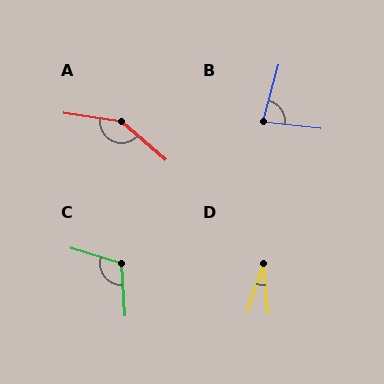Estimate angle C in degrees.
Approximately 111 degrees.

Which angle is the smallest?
D, at approximately 23 degrees.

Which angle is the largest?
A, at approximately 147 degrees.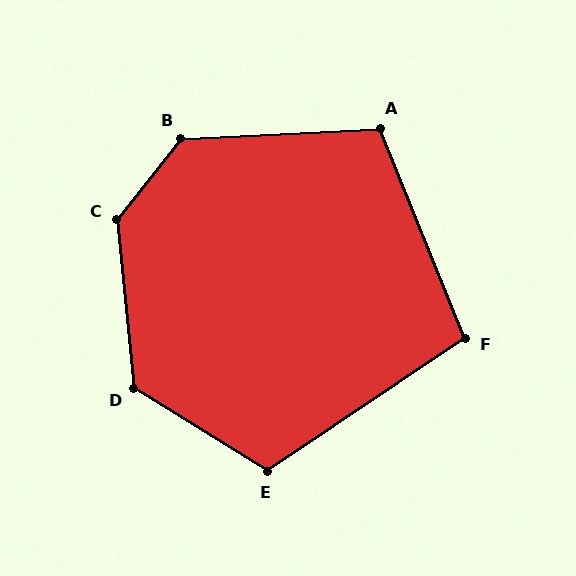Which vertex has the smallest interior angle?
F, at approximately 102 degrees.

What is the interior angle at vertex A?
Approximately 109 degrees (obtuse).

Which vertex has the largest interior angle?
C, at approximately 136 degrees.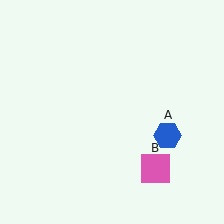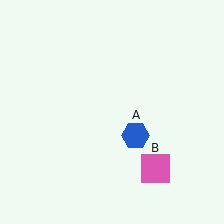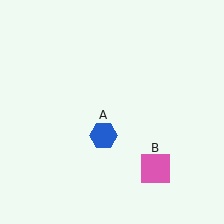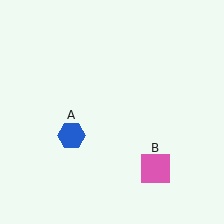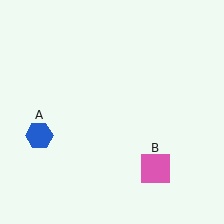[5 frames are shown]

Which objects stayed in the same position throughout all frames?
Pink square (object B) remained stationary.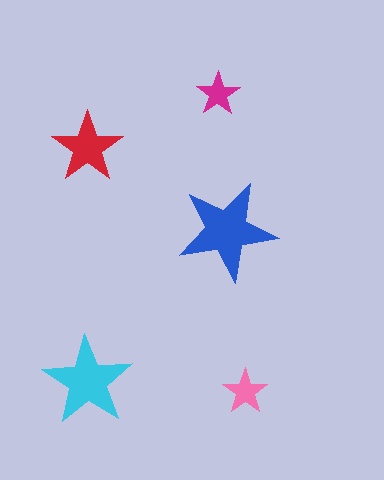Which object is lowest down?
The pink star is bottommost.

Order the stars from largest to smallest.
the blue one, the cyan one, the red one, the pink one, the magenta one.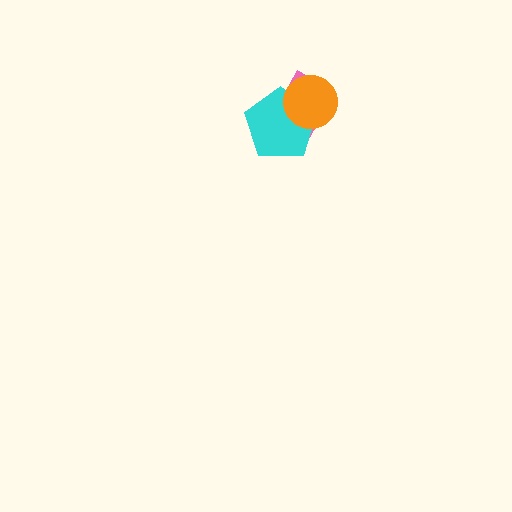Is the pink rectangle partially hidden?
Yes, it is partially covered by another shape.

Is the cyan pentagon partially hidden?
Yes, it is partially covered by another shape.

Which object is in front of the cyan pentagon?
The orange circle is in front of the cyan pentagon.